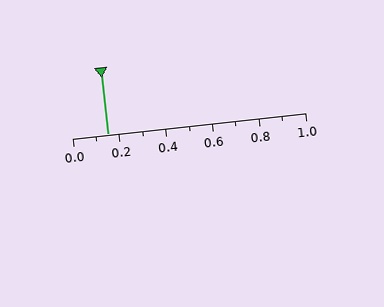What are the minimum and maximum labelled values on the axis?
The axis runs from 0.0 to 1.0.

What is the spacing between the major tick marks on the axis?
The major ticks are spaced 0.2 apart.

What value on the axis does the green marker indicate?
The marker indicates approximately 0.15.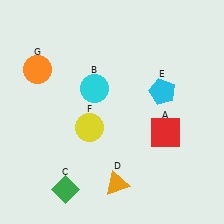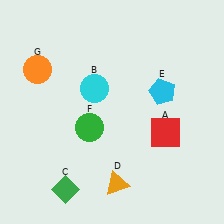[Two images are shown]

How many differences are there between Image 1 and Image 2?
There is 1 difference between the two images.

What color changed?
The circle (F) changed from yellow in Image 1 to green in Image 2.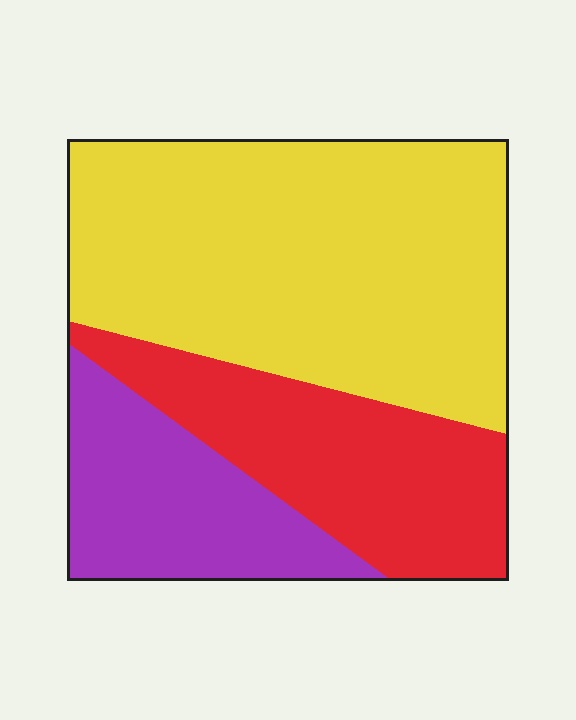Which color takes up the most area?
Yellow, at roughly 55%.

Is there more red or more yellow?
Yellow.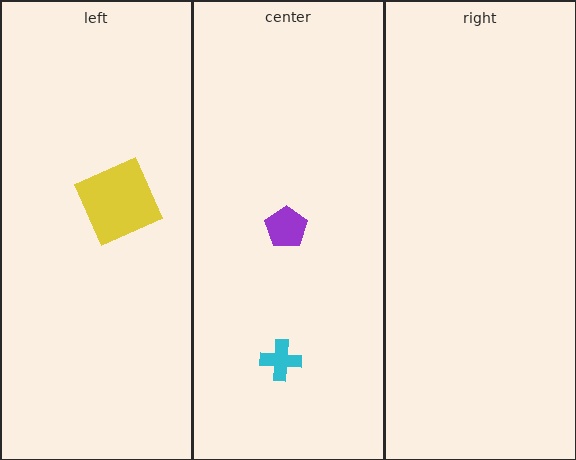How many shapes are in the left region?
1.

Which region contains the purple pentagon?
The center region.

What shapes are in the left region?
The yellow square.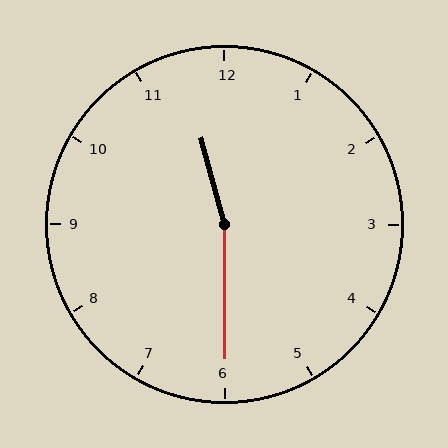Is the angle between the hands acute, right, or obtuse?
It is obtuse.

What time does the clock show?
11:30.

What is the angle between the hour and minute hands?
Approximately 165 degrees.